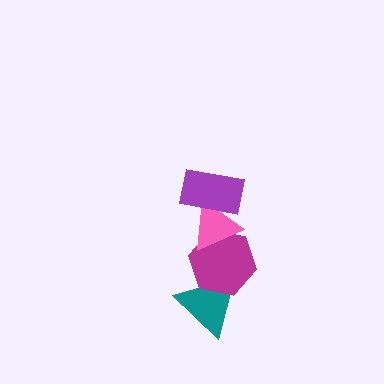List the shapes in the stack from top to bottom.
From top to bottom: the purple rectangle, the pink triangle, the magenta hexagon, the teal triangle.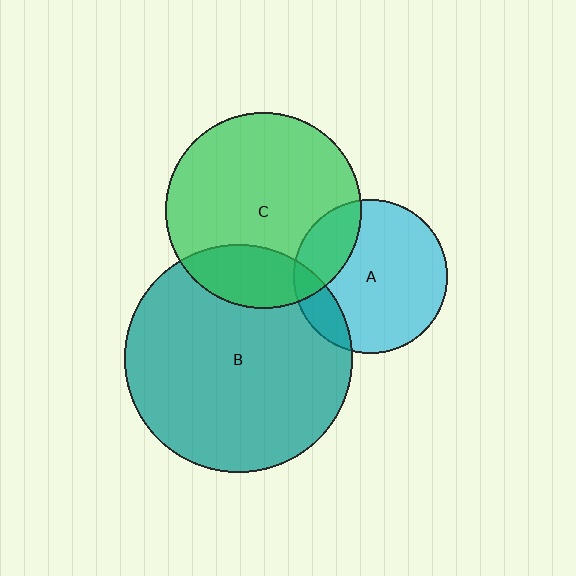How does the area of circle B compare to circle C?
Approximately 1.4 times.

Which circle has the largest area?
Circle B (teal).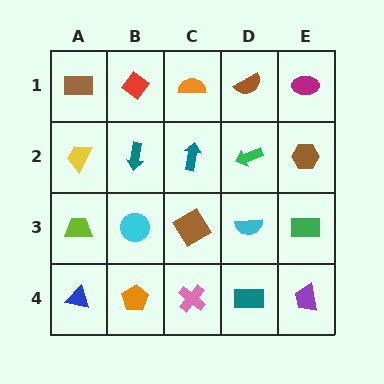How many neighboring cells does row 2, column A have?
3.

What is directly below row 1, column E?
A brown hexagon.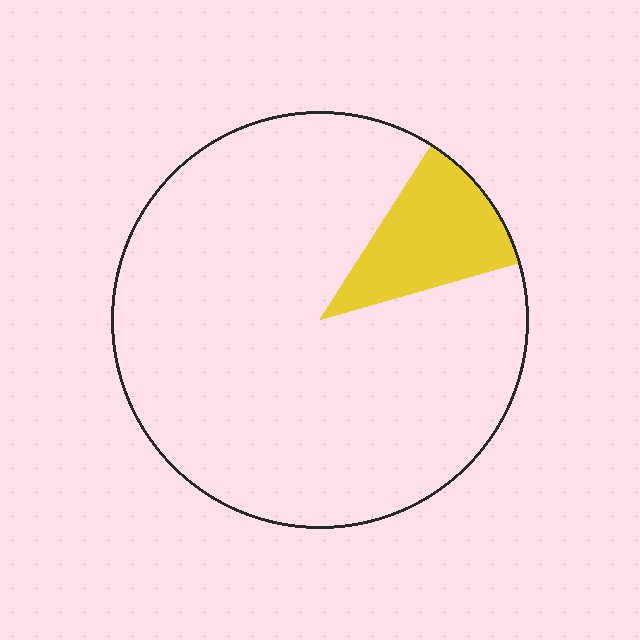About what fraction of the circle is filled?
About one eighth (1/8).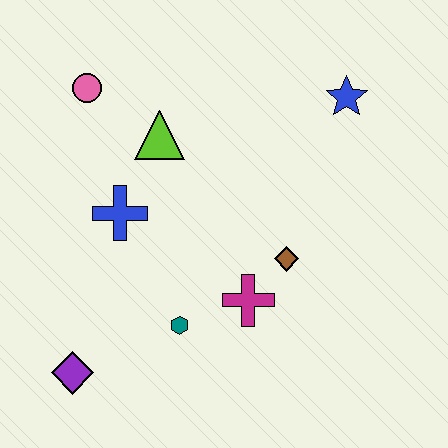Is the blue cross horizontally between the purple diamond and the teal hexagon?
Yes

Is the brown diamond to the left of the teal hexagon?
No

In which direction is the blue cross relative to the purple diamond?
The blue cross is above the purple diamond.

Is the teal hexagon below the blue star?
Yes